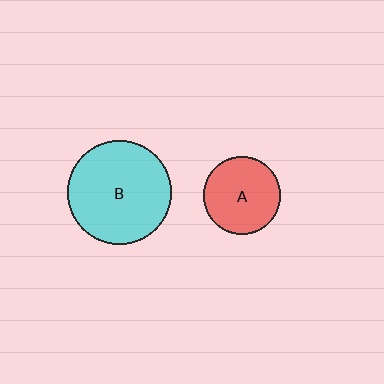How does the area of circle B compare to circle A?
Approximately 1.8 times.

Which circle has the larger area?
Circle B (cyan).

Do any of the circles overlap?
No, none of the circles overlap.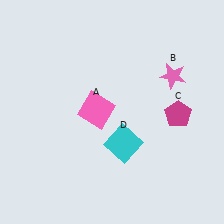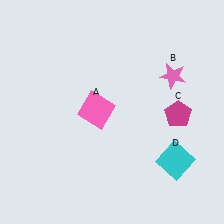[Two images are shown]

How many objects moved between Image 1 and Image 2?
1 object moved between the two images.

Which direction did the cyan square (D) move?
The cyan square (D) moved right.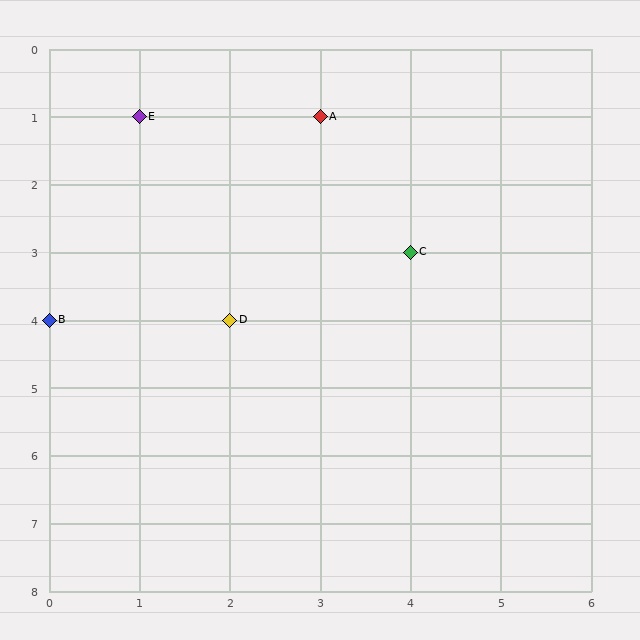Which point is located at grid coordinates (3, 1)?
Point A is at (3, 1).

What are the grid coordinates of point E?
Point E is at grid coordinates (1, 1).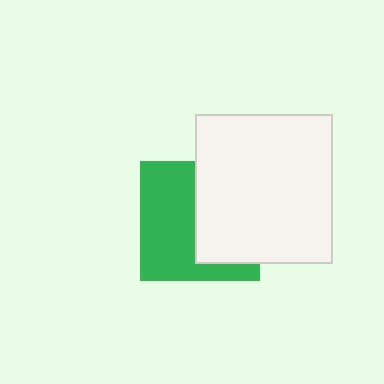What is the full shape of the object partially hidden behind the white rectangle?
The partially hidden object is a green square.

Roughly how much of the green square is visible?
About half of it is visible (roughly 55%).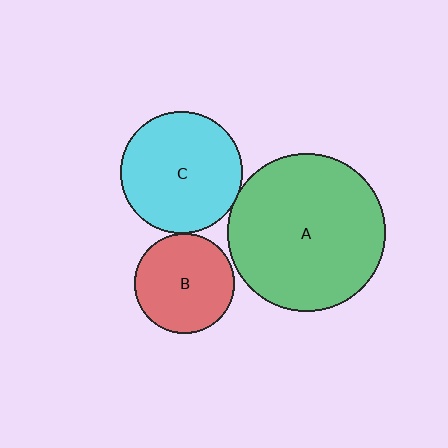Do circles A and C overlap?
Yes.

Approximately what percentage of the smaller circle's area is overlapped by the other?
Approximately 5%.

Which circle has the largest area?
Circle A (green).